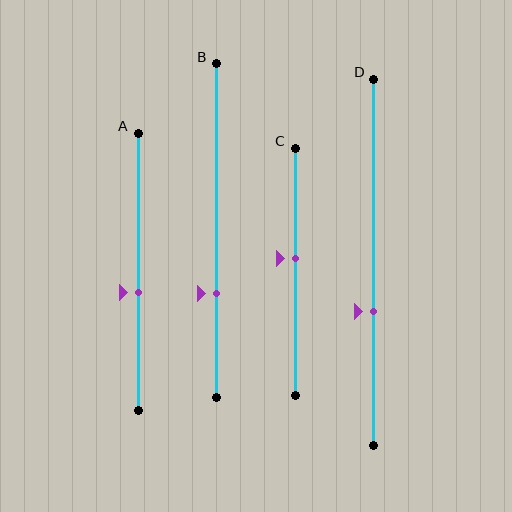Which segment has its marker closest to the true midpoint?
Segment C has its marker closest to the true midpoint.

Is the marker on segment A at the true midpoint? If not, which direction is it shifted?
No, the marker on segment A is shifted downward by about 8% of the segment length.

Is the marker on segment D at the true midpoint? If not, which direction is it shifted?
No, the marker on segment D is shifted downward by about 13% of the segment length.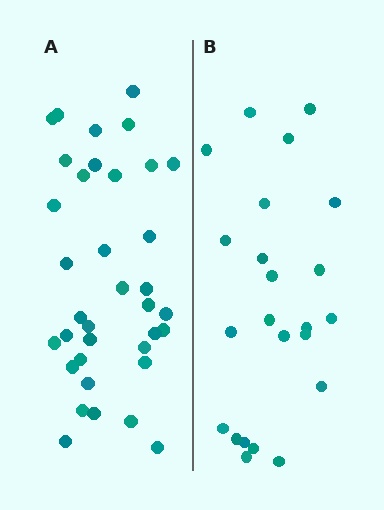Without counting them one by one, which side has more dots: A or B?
Region A (the left region) has more dots.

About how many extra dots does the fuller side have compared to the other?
Region A has approximately 15 more dots than region B.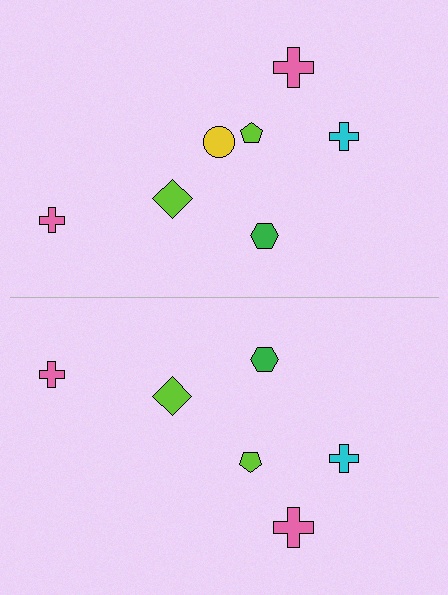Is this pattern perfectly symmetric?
No, the pattern is not perfectly symmetric. A yellow circle is missing from the bottom side.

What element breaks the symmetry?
A yellow circle is missing from the bottom side.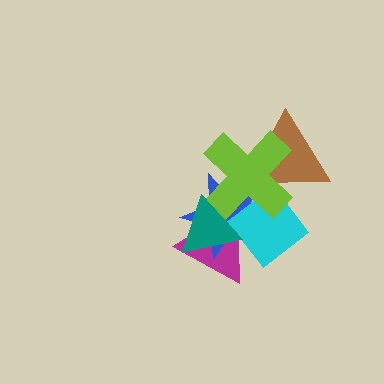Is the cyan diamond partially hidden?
Yes, it is partially covered by another shape.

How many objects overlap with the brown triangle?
3 objects overlap with the brown triangle.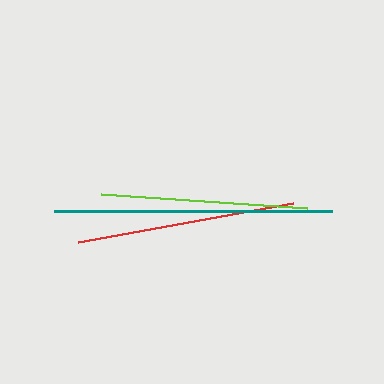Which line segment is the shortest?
The lime line is the shortest at approximately 207 pixels.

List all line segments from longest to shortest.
From longest to shortest: teal, red, lime.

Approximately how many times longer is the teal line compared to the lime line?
The teal line is approximately 1.3 times the length of the lime line.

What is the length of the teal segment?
The teal segment is approximately 279 pixels long.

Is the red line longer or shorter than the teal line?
The teal line is longer than the red line.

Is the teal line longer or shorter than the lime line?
The teal line is longer than the lime line.